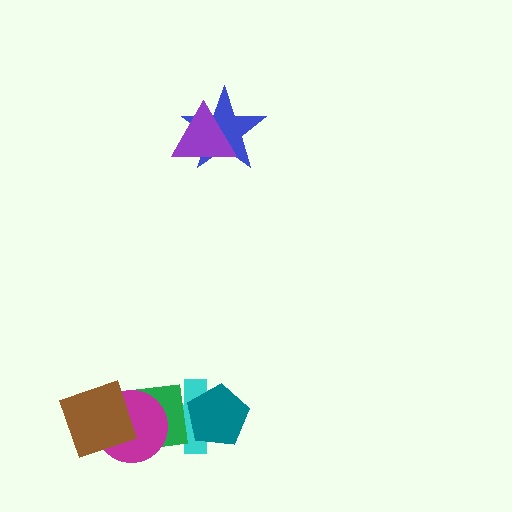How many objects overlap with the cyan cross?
3 objects overlap with the cyan cross.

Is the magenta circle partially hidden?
Yes, it is partially covered by another shape.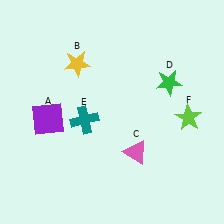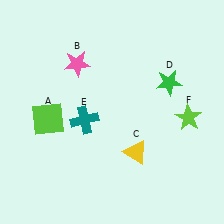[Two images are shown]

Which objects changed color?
A changed from purple to lime. B changed from yellow to pink. C changed from pink to yellow.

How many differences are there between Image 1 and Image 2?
There are 3 differences between the two images.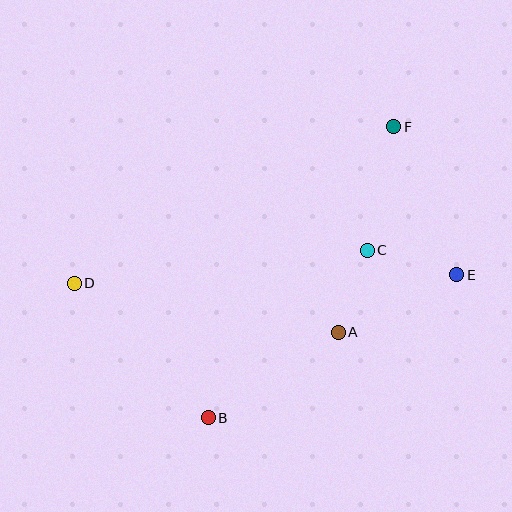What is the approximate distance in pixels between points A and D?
The distance between A and D is approximately 269 pixels.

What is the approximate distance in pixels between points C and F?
The distance between C and F is approximately 126 pixels.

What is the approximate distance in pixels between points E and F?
The distance between E and F is approximately 161 pixels.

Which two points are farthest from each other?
Points D and E are farthest from each other.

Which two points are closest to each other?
Points A and C are closest to each other.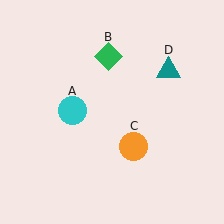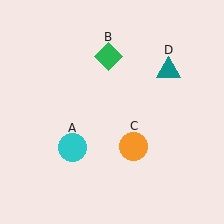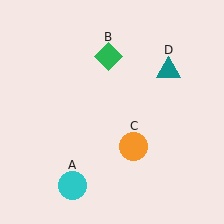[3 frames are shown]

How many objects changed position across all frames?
1 object changed position: cyan circle (object A).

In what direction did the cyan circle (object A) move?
The cyan circle (object A) moved down.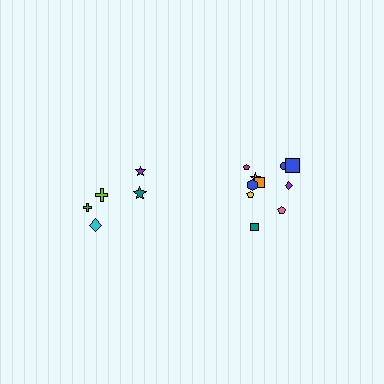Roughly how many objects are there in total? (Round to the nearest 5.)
Roughly 15 objects in total.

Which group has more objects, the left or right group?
The right group.